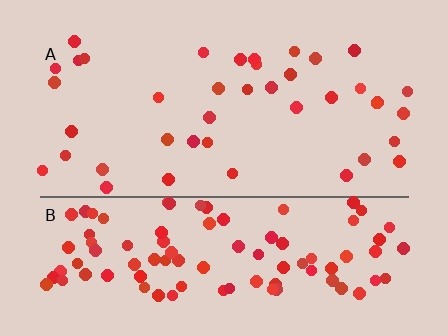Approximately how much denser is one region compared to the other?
Approximately 2.7× — region B over region A.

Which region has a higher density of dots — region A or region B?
B (the bottom).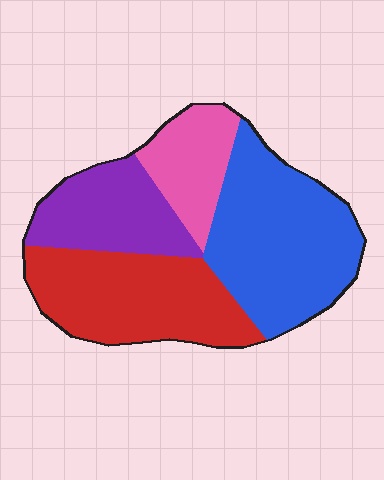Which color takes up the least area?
Pink, at roughly 15%.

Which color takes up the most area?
Blue, at roughly 35%.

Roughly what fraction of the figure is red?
Red covers 30% of the figure.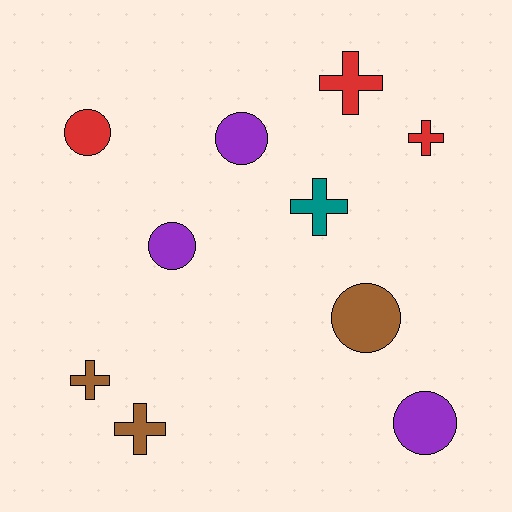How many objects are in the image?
There are 10 objects.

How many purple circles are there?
There are 3 purple circles.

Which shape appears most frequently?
Circle, with 5 objects.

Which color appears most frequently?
Red, with 3 objects.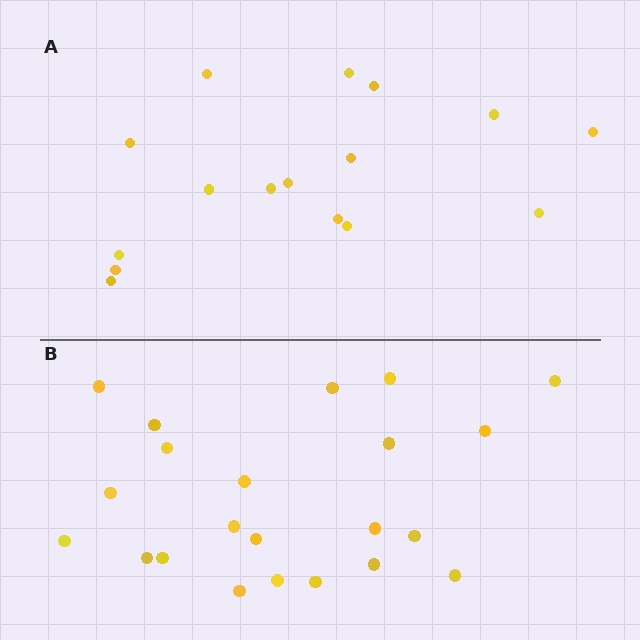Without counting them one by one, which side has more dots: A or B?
Region B (the bottom region) has more dots.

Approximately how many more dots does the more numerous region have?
Region B has about 6 more dots than region A.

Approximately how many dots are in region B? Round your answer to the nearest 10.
About 20 dots. (The exact count is 22, which rounds to 20.)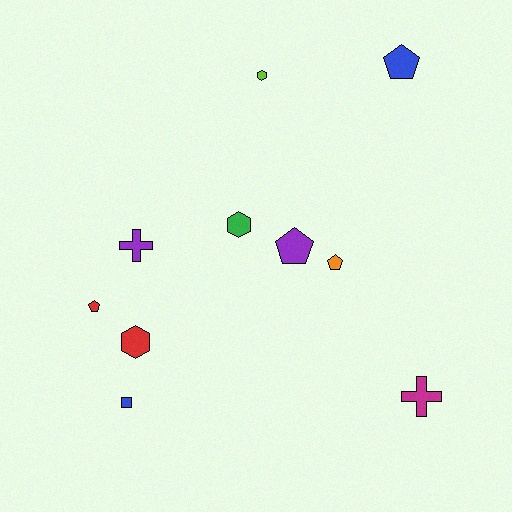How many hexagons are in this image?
There are 3 hexagons.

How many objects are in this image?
There are 10 objects.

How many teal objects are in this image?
There are no teal objects.